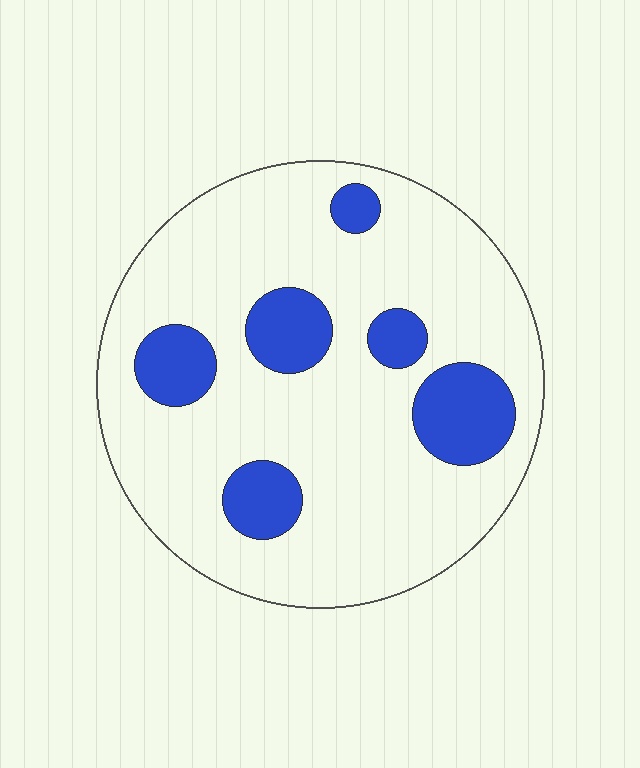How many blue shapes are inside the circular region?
6.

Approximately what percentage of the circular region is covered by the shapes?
Approximately 20%.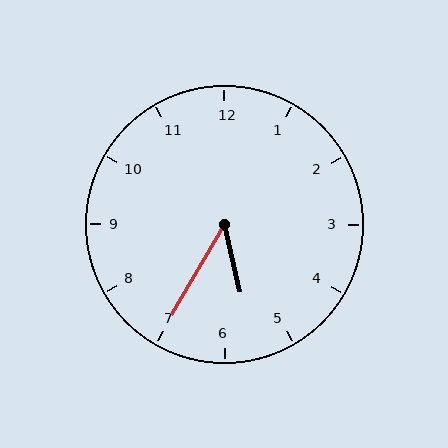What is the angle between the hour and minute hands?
Approximately 42 degrees.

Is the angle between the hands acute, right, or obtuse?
It is acute.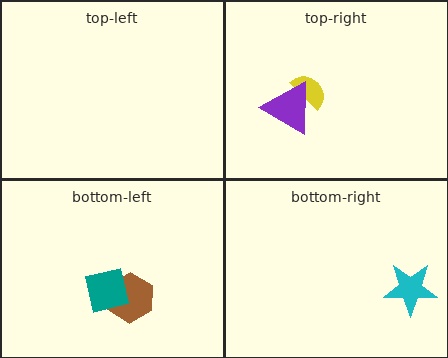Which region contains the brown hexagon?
The bottom-left region.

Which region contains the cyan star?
The bottom-right region.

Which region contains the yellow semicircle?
The top-right region.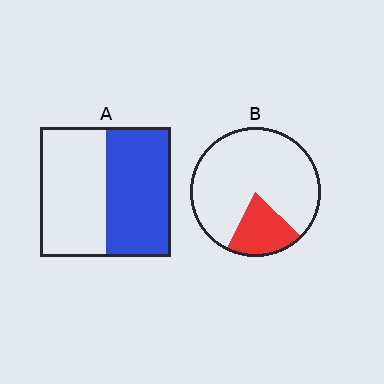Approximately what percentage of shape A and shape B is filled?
A is approximately 50% and B is approximately 20%.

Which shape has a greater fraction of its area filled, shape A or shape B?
Shape A.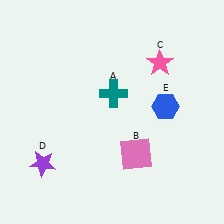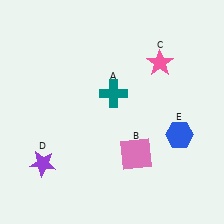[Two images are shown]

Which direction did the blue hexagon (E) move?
The blue hexagon (E) moved down.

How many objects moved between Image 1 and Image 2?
1 object moved between the two images.